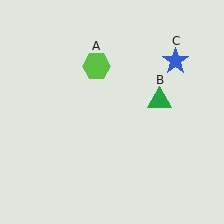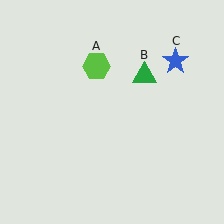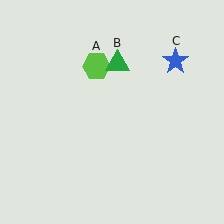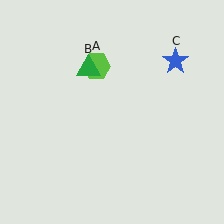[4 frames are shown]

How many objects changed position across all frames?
1 object changed position: green triangle (object B).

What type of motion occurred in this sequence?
The green triangle (object B) rotated counterclockwise around the center of the scene.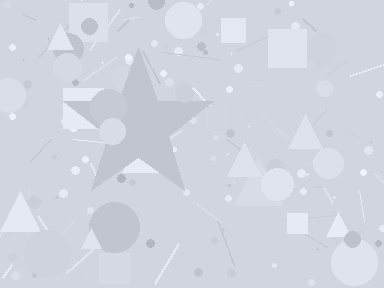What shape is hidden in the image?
A star is hidden in the image.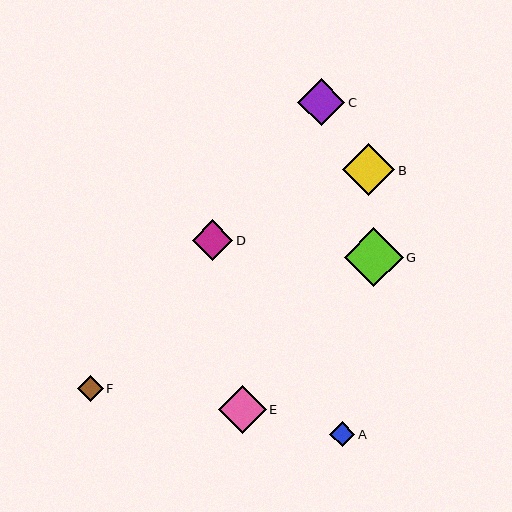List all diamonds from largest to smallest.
From largest to smallest: G, B, E, C, D, F, A.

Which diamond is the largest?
Diamond G is the largest with a size of approximately 59 pixels.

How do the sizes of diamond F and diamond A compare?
Diamond F and diamond A are approximately the same size.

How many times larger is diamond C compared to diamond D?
Diamond C is approximately 1.2 times the size of diamond D.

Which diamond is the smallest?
Diamond A is the smallest with a size of approximately 25 pixels.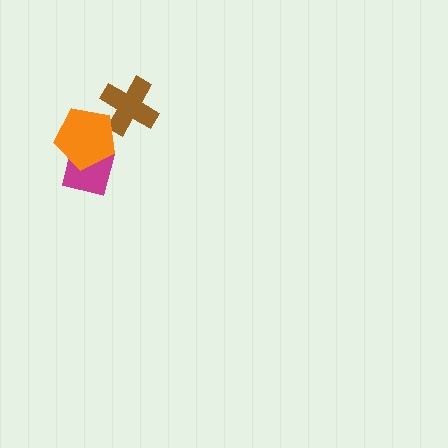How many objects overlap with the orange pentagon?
2 objects overlap with the orange pentagon.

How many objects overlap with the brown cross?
1 object overlaps with the brown cross.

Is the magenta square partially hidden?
Yes, it is partially covered by another shape.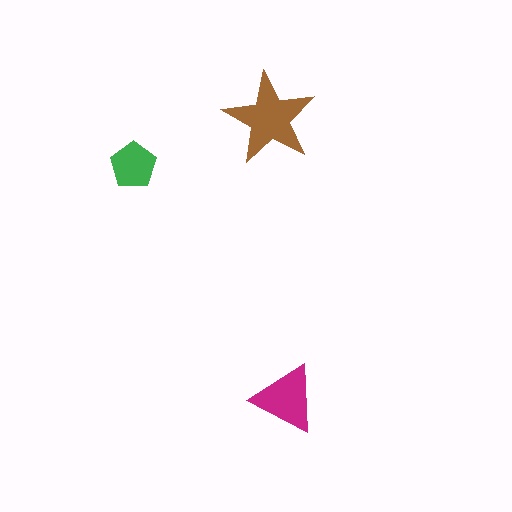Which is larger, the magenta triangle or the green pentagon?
The magenta triangle.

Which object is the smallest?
The green pentagon.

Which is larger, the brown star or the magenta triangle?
The brown star.